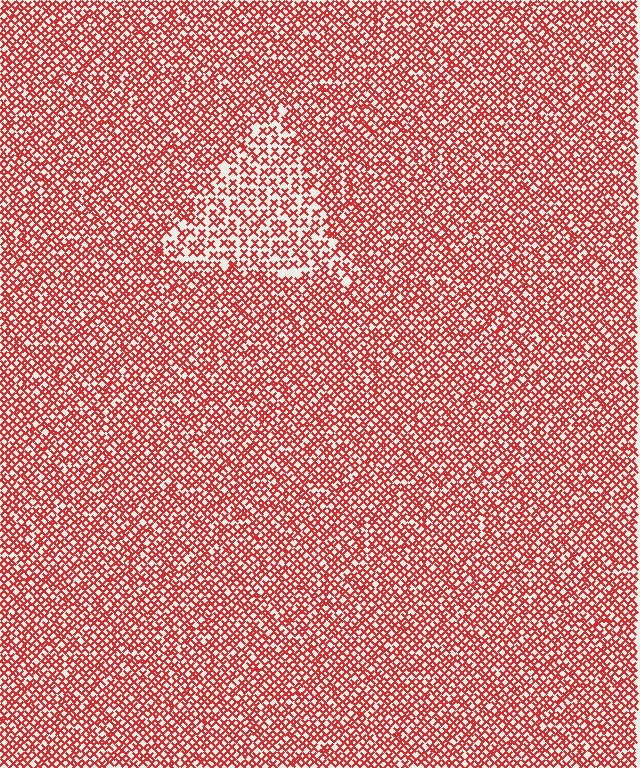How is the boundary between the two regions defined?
The boundary is defined by a change in element density (approximately 1.6x ratio). All elements are the same color, size, and shape.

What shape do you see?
I see a triangle.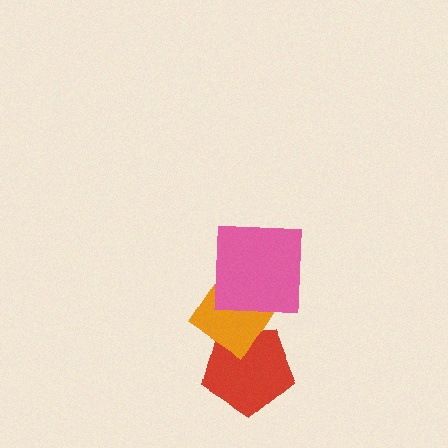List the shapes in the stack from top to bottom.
From top to bottom: the pink square, the orange diamond, the red pentagon.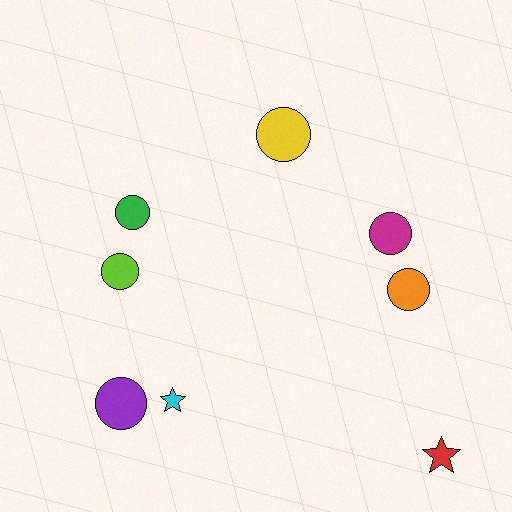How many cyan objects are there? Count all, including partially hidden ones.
There is 1 cyan object.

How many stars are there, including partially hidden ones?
There are 2 stars.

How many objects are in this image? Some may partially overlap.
There are 8 objects.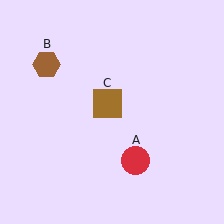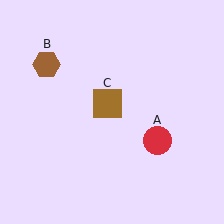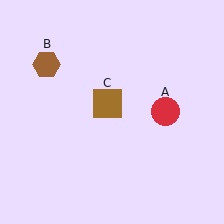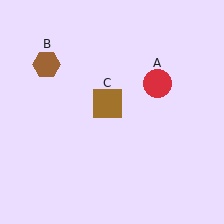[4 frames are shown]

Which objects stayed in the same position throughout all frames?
Brown hexagon (object B) and brown square (object C) remained stationary.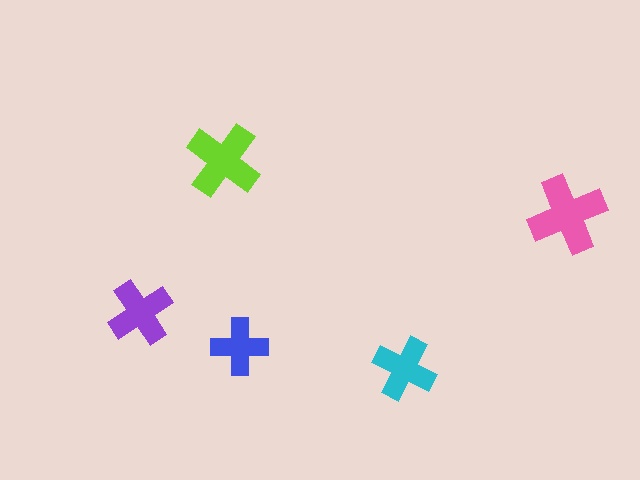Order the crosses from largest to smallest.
the pink one, the lime one, the purple one, the cyan one, the blue one.